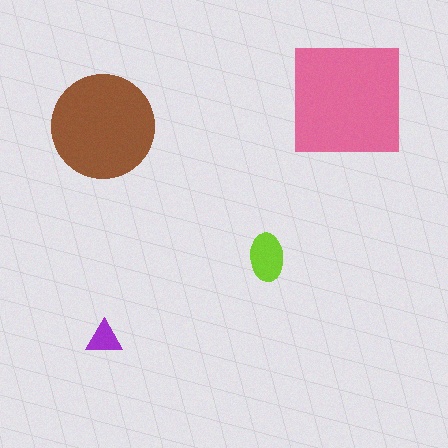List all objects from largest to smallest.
The pink square, the brown circle, the lime ellipse, the purple triangle.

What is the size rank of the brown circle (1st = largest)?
2nd.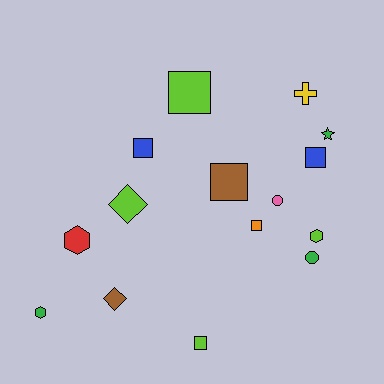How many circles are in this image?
There are 2 circles.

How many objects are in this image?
There are 15 objects.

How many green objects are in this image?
There are 3 green objects.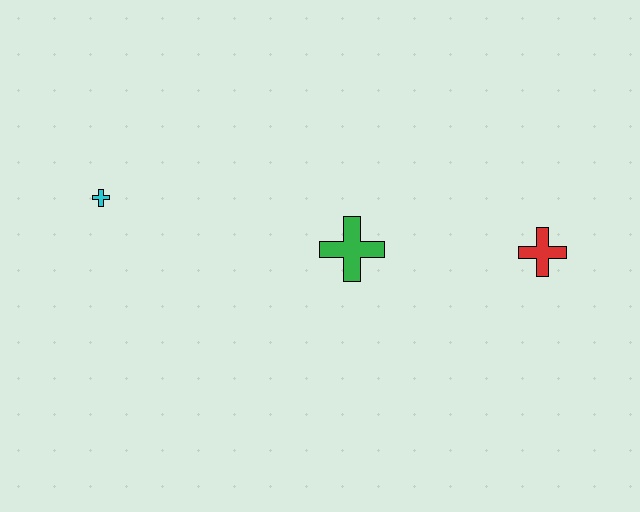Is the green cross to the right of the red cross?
No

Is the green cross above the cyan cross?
No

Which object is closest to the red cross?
The green cross is closest to the red cross.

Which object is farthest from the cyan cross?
The red cross is farthest from the cyan cross.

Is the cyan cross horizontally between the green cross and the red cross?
No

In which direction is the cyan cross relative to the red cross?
The cyan cross is to the left of the red cross.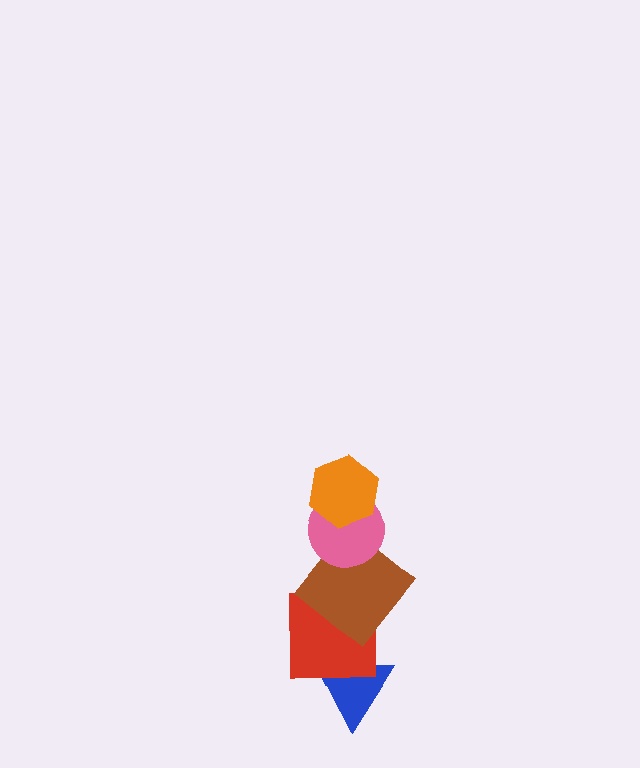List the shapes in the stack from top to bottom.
From top to bottom: the orange hexagon, the pink circle, the brown diamond, the red square, the blue triangle.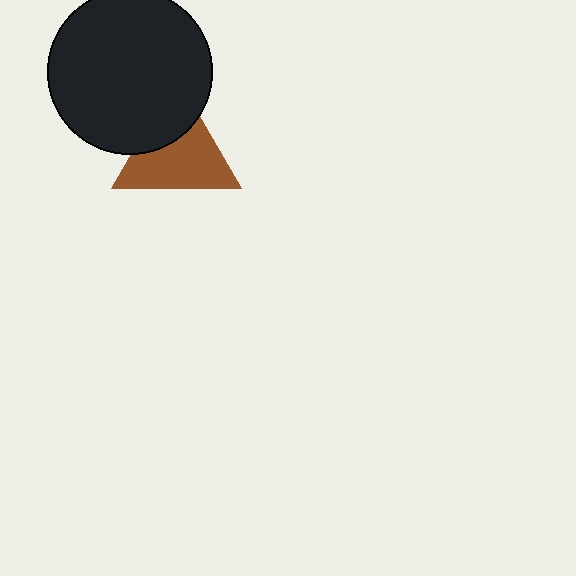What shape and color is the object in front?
The object in front is a black circle.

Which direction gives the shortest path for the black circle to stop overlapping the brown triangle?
Moving up gives the shortest separation.